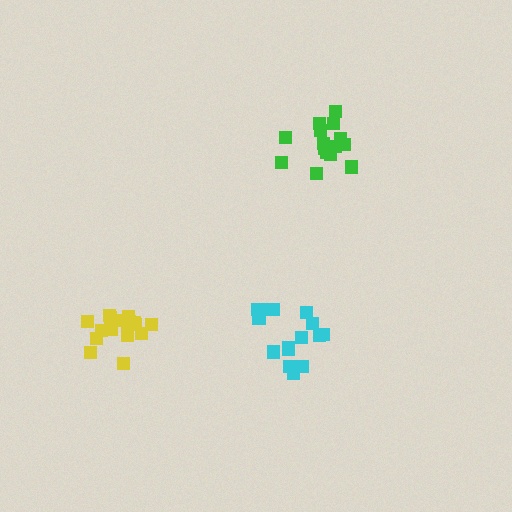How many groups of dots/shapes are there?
There are 3 groups.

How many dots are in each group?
Group 1: 19 dots, Group 2: 16 dots, Group 3: 15 dots (50 total).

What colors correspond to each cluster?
The clusters are colored: yellow, green, cyan.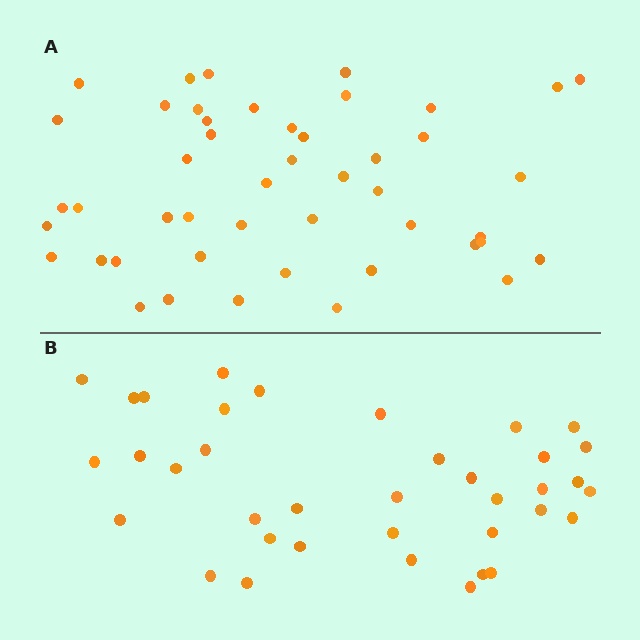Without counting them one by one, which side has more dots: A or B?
Region A (the top region) has more dots.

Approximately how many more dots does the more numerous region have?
Region A has roughly 10 or so more dots than region B.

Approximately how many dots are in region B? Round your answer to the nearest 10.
About 40 dots. (The exact count is 37, which rounds to 40.)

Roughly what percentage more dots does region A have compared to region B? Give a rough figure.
About 25% more.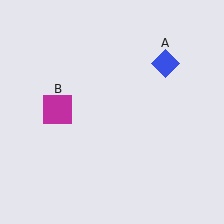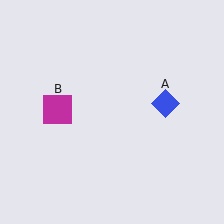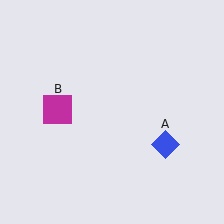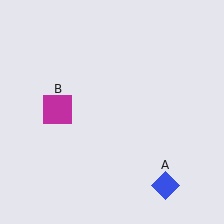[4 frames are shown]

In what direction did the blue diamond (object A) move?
The blue diamond (object A) moved down.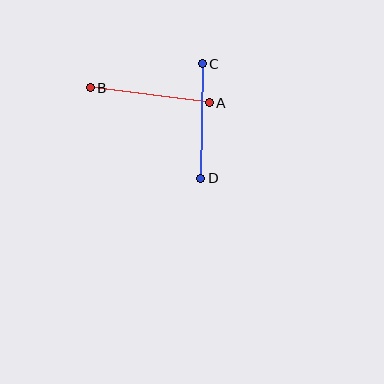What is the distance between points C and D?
The distance is approximately 115 pixels.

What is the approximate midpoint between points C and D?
The midpoint is at approximately (202, 121) pixels.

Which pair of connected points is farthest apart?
Points A and B are farthest apart.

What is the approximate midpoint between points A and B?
The midpoint is at approximately (150, 95) pixels.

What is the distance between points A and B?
The distance is approximately 120 pixels.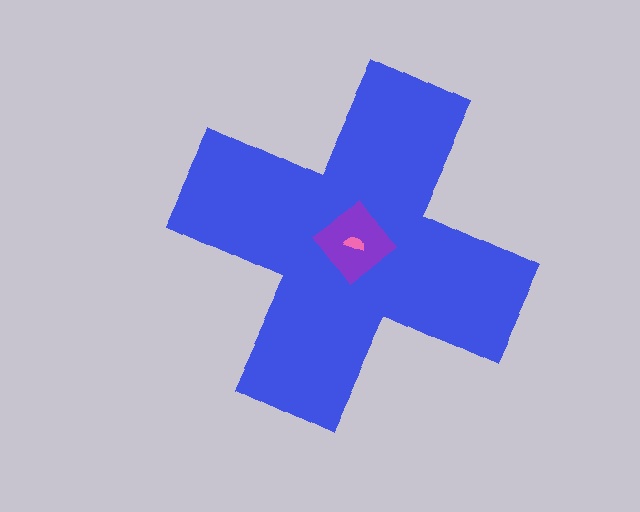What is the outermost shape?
The blue cross.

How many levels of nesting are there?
3.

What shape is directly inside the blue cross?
The purple diamond.